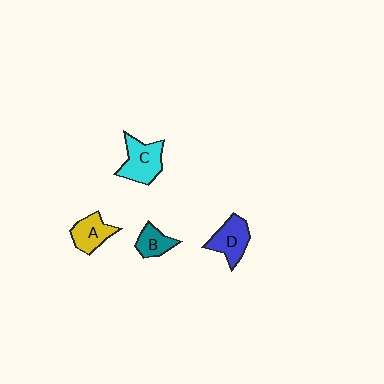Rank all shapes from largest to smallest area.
From largest to smallest: C (cyan), D (blue), A (yellow), B (teal).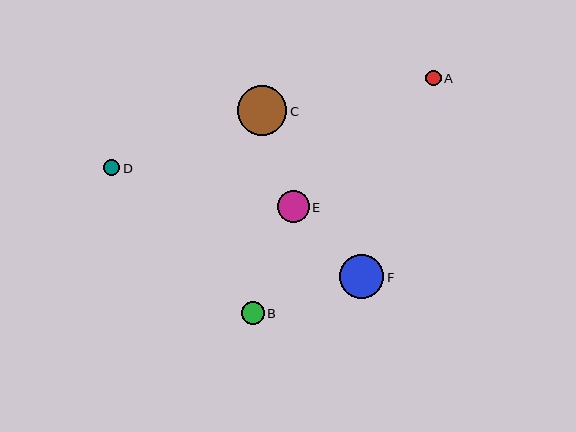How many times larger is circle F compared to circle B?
Circle F is approximately 1.9 times the size of circle B.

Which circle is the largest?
Circle C is the largest with a size of approximately 50 pixels.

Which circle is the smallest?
Circle A is the smallest with a size of approximately 15 pixels.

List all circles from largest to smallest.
From largest to smallest: C, F, E, B, D, A.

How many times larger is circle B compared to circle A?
Circle B is approximately 1.5 times the size of circle A.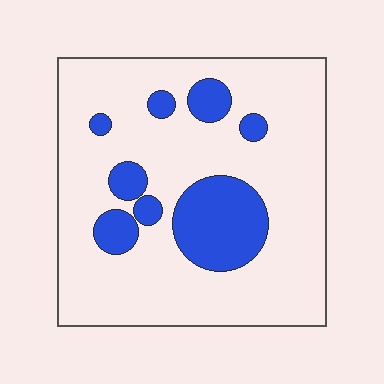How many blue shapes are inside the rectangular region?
8.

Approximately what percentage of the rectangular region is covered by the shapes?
Approximately 20%.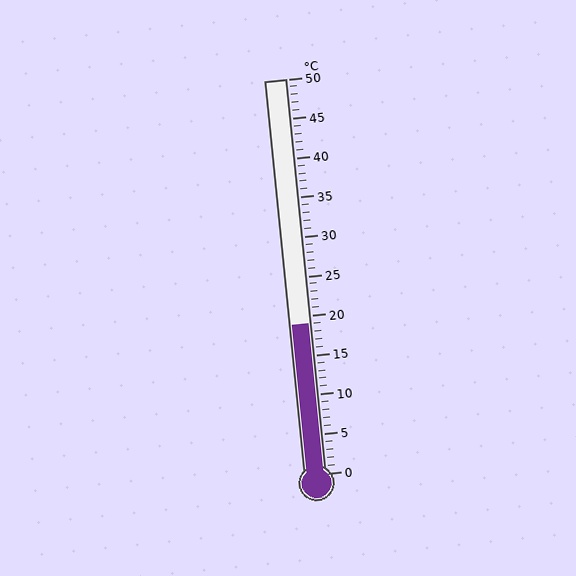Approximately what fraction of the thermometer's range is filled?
The thermometer is filled to approximately 40% of its range.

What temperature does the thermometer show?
The thermometer shows approximately 19°C.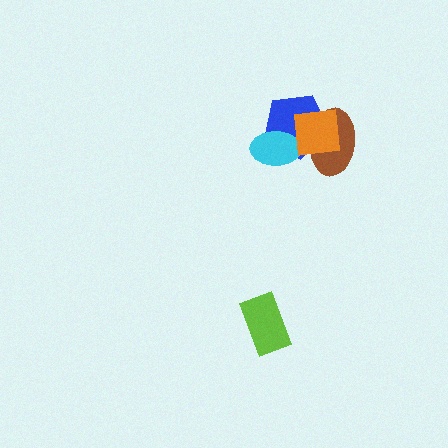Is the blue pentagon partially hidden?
Yes, it is partially covered by another shape.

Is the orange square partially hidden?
No, no other shape covers it.